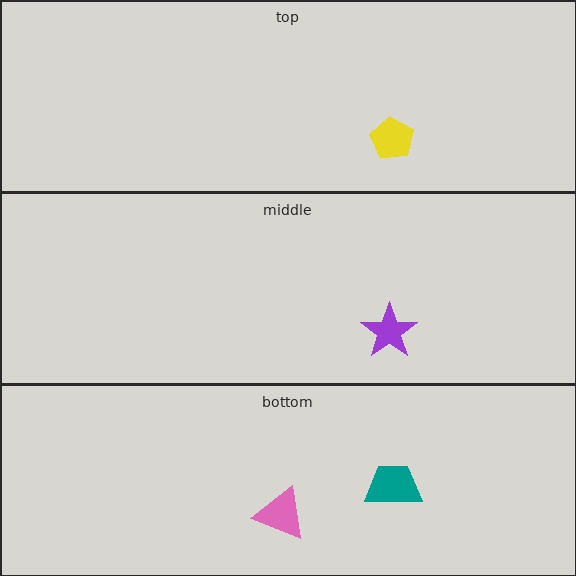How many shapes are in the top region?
1.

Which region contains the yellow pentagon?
The top region.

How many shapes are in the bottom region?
2.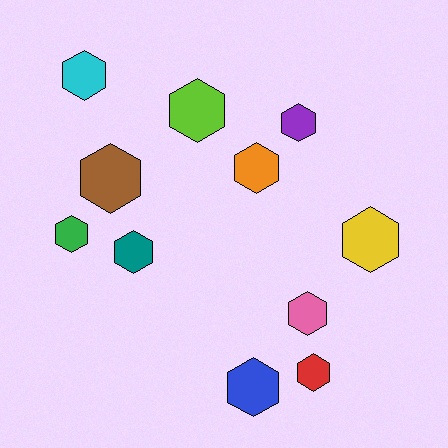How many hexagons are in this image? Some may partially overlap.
There are 11 hexagons.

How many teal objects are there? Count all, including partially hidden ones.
There is 1 teal object.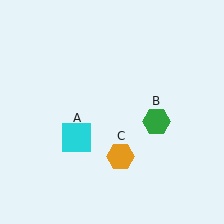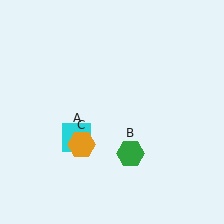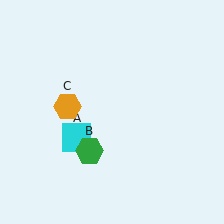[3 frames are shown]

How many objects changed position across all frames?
2 objects changed position: green hexagon (object B), orange hexagon (object C).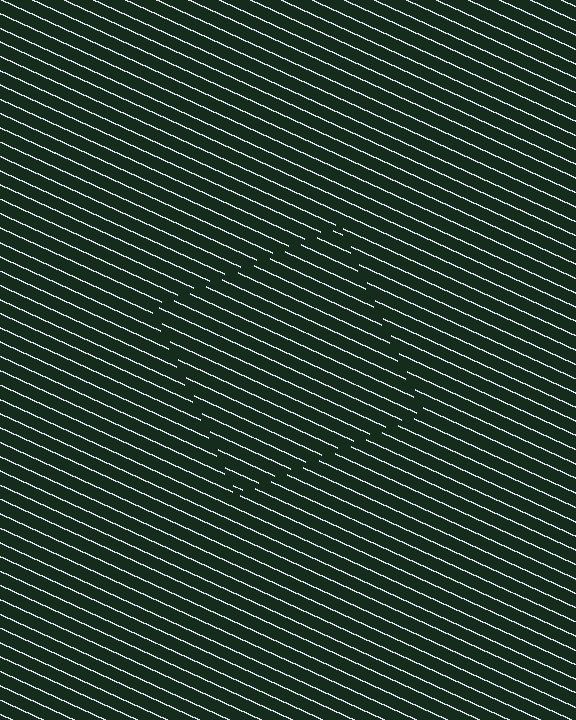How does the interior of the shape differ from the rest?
The interior of the shape contains the same grating, shifted by half a period — the contour is defined by the phase discontinuity where line-ends from the inner and outer gratings abut.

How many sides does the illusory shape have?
4 sides — the line-ends trace a square.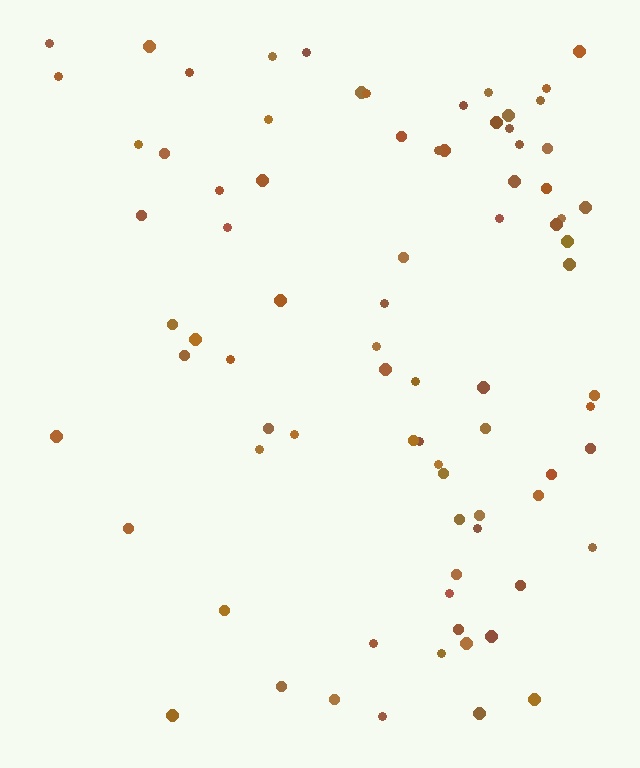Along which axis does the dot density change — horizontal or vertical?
Horizontal.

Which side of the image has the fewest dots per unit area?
The left.